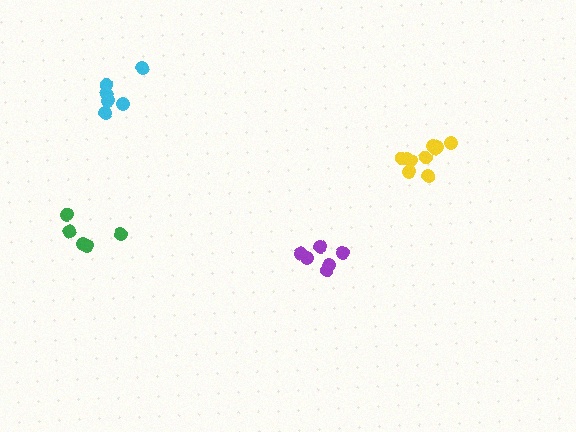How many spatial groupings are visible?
There are 4 spatial groupings.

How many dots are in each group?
Group 1: 6 dots, Group 2: 10 dots, Group 3: 5 dots, Group 4: 6 dots (27 total).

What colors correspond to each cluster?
The clusters are colored: purple, yellow, green, cyan.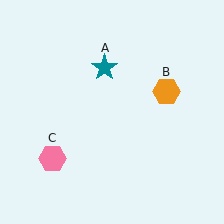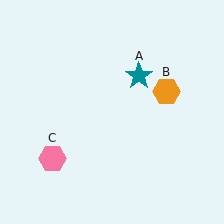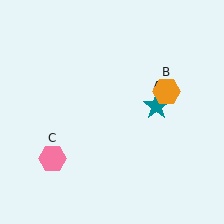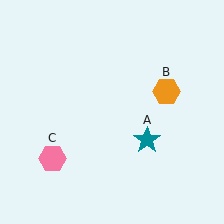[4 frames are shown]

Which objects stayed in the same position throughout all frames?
Orange hexagon (object B) and pink hexagon (object C) remained stationary.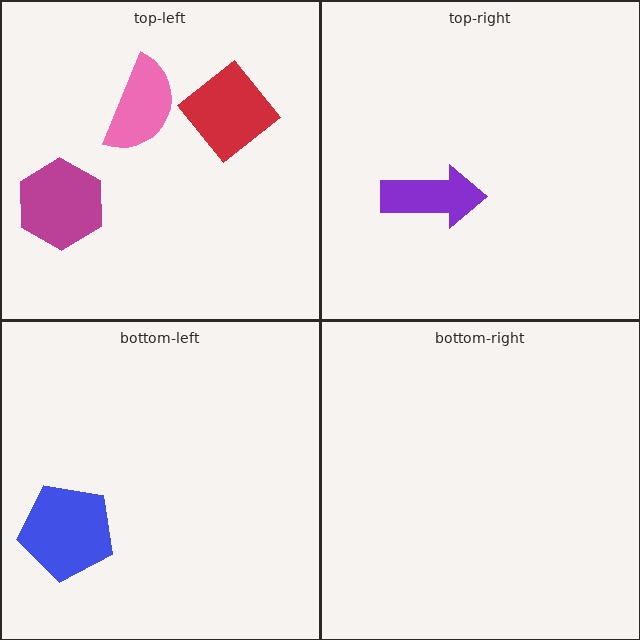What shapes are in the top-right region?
The purple arrow.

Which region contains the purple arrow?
The top-right region.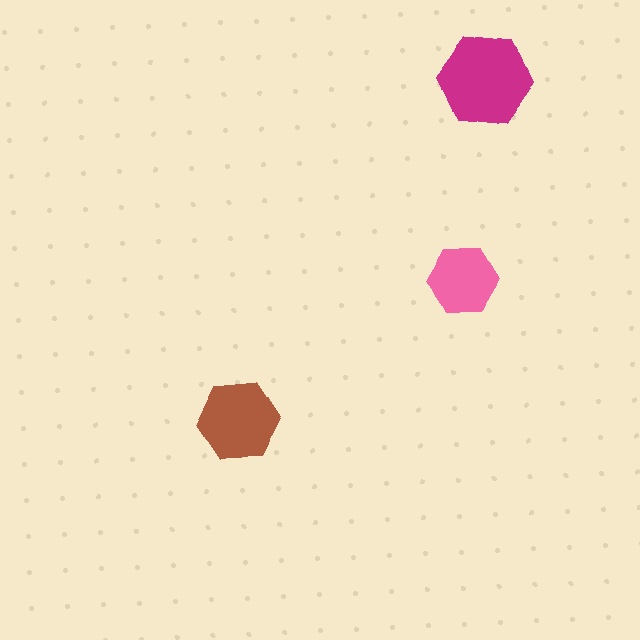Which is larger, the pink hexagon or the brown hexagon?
The brown one.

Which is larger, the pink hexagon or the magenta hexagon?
The magenta one.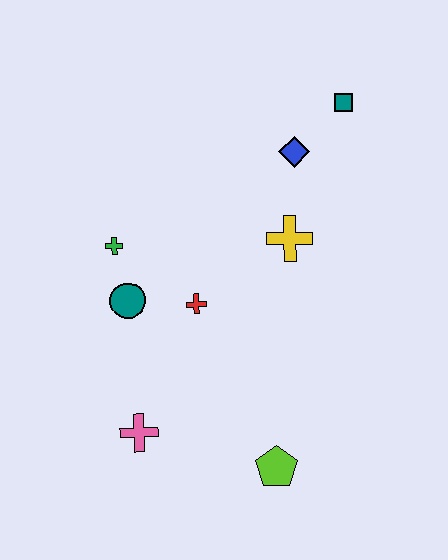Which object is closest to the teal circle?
The green cross is closest to the teal circle.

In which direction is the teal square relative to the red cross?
The teal square is above the red cross.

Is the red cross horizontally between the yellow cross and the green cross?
Yes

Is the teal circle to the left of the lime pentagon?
Yes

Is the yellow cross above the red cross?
Yes